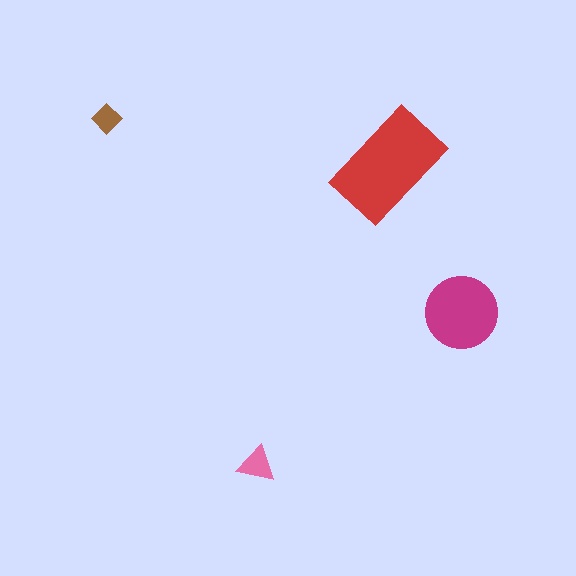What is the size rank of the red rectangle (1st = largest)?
1st.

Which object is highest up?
The brown diamond is topmost.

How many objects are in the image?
There are 4 objects in the image.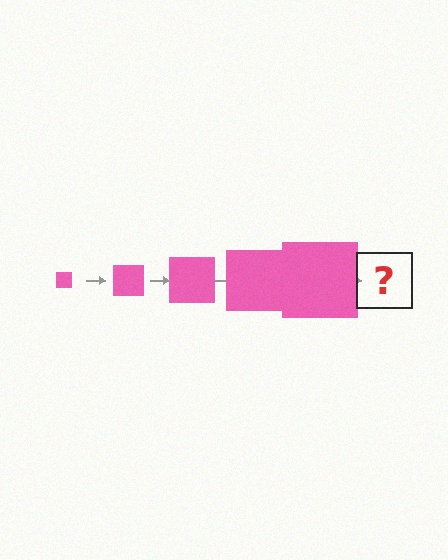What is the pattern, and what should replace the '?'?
The pattern is that the square gets progressively larger each step. The '?' should be a pink square, larger than the previous one.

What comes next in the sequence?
The next element should be a pink square, larger than the previous one.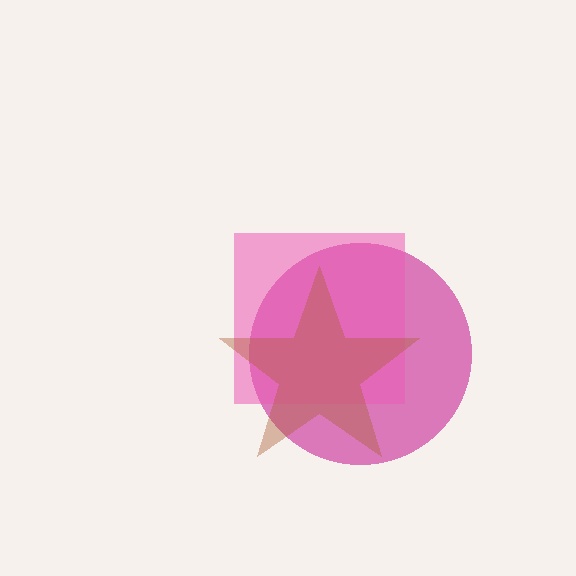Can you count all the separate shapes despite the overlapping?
Yes, there are 3 separate shapes.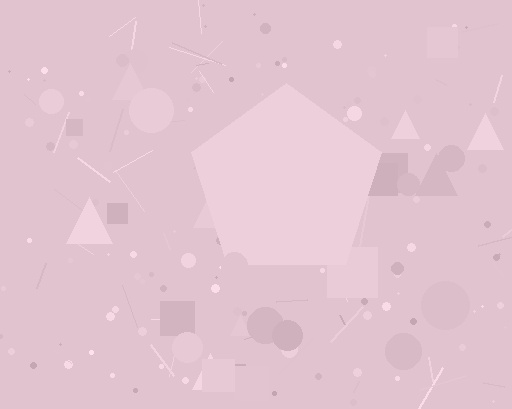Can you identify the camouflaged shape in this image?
The camouflaged shape is a pentagon.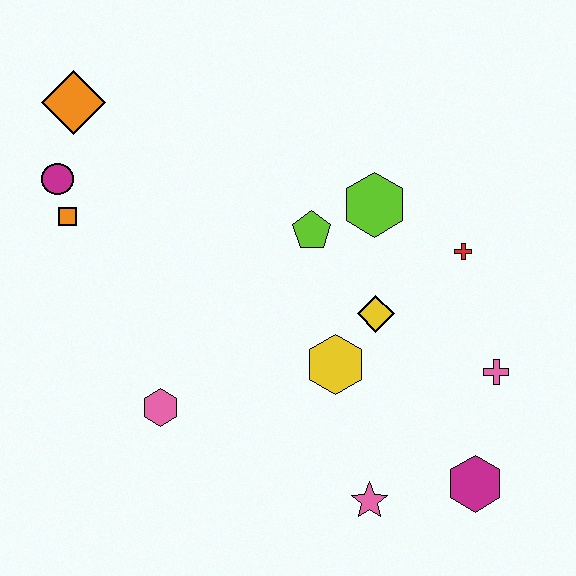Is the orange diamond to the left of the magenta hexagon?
Yes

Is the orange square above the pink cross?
Yes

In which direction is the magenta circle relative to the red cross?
The magenta circle is to the left of the red cross.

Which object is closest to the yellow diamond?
The yellow hexagon is closest to the yellow diamond.